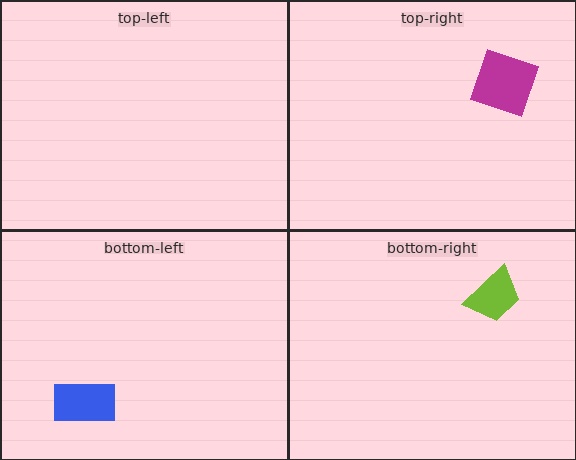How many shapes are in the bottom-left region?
1.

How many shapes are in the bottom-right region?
1.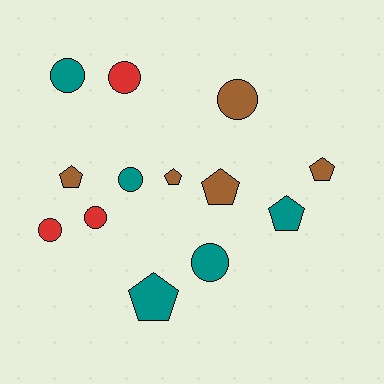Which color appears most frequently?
Teal, with 5 objects.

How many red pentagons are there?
There are no red pentagons.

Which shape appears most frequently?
Circle, with 7 objects.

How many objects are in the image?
There are 13 objects.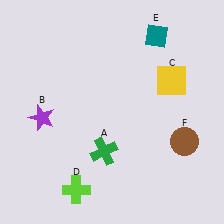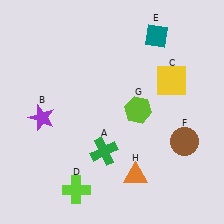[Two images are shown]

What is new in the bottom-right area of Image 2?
An orange triangle (H) was added in the bottom-right area of Image 2.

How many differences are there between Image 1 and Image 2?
There are 2 differences between the two images.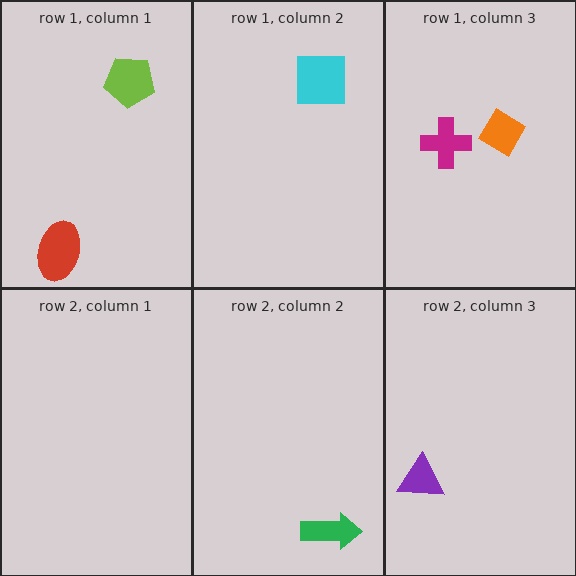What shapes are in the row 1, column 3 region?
The magenta cross, the orange diamond.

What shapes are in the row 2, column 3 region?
The purple triangle.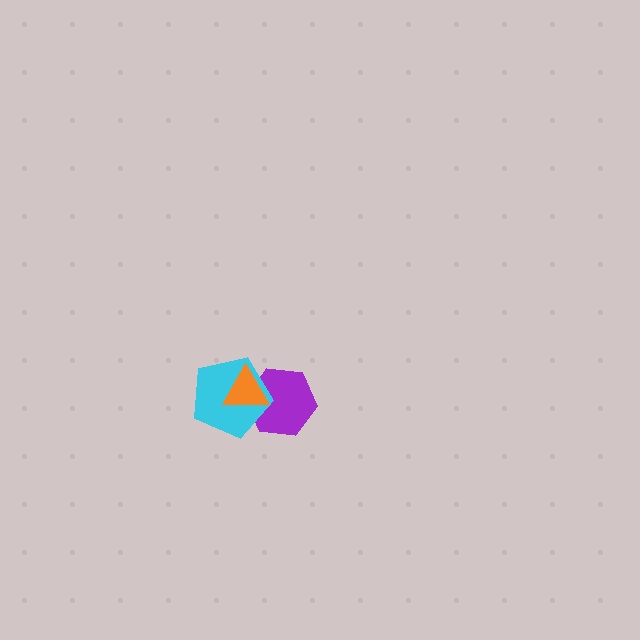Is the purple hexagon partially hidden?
Yes, it is partially covered by another shape.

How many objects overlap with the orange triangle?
2 objects overlap with the orange triangle.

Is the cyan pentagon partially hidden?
Yes, it is partially covered by another shape.